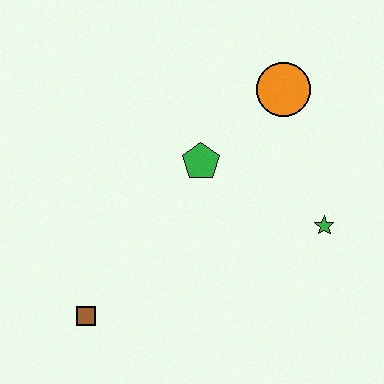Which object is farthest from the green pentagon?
The brown square is farthest from the green pentagon.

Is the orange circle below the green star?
No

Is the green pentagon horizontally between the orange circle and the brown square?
Yes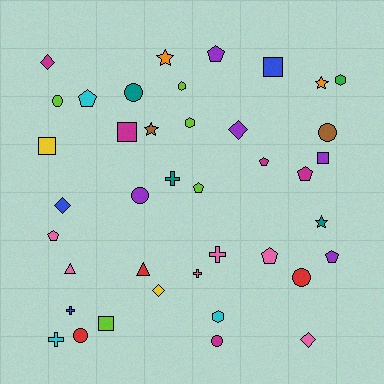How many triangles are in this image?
There are 2 triangles.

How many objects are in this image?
There are 40 objects.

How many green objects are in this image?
There is 1 green object.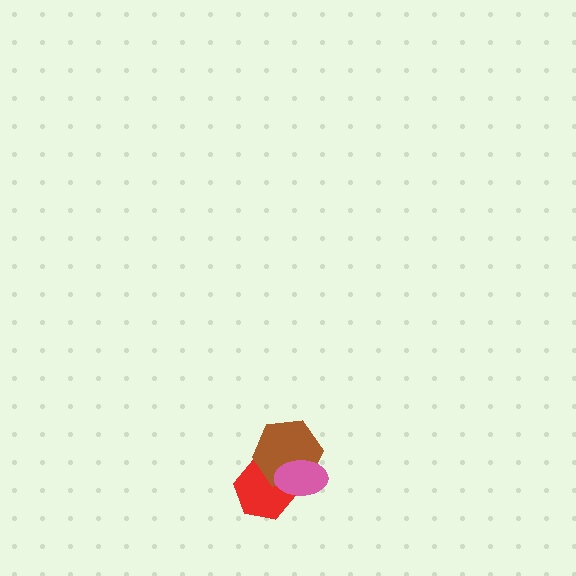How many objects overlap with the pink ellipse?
2 objects overlap with the pink ellipse.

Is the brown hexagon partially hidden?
Yes, it is partially covered by another shape.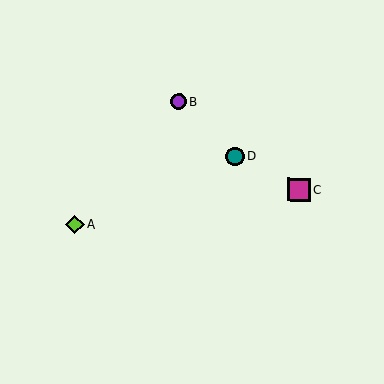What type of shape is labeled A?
Shape A is a lime diamond.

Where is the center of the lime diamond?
The center of the lime diamond is at (75, 225).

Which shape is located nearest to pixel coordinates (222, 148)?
The teal circle (labeled D) at (235, 157) is nearest to that location.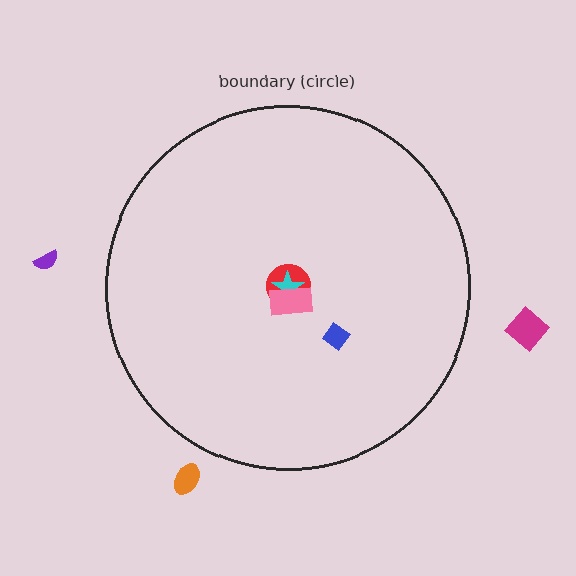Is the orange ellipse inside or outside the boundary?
Outside.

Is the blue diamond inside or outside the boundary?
Inside.